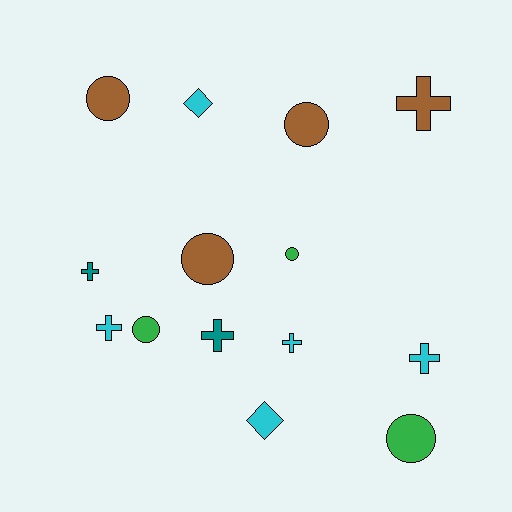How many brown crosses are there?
There is 1 brown cross.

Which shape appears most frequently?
Cross, with 6 objects.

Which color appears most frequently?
Cyan, with 5 objects.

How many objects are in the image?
There are 14 objects.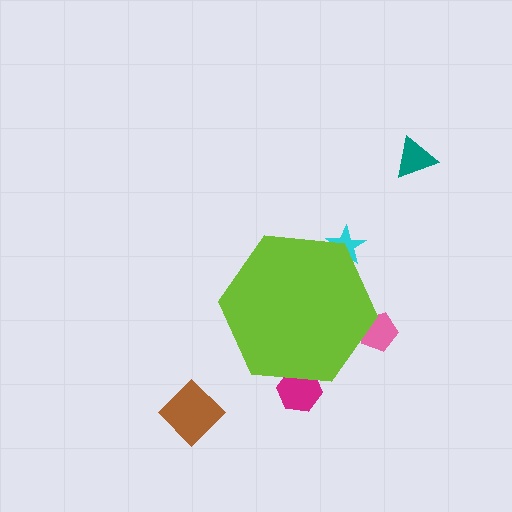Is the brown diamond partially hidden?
No, the brown diamond is fully visible.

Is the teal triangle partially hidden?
No, the teal triangle is fully visible.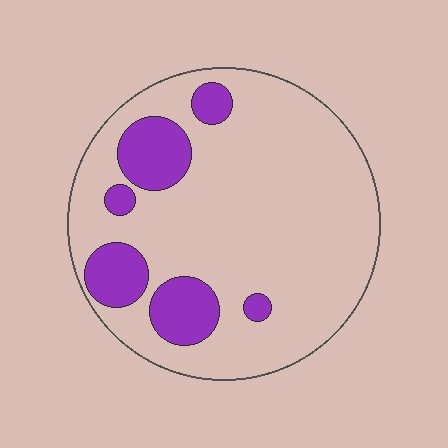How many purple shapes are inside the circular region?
6.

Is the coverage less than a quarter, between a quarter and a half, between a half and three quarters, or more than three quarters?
Less than a quarter.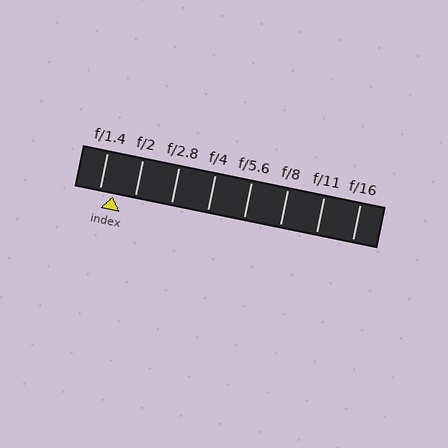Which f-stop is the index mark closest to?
The index mark is closest to f/1.4.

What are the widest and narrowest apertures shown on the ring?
The widest aperture shown is f/1.4 and the narrowest is f/16.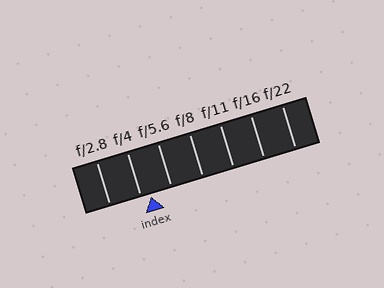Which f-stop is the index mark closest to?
The index mark is closest to f/4.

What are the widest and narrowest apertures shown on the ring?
The widest aperture shown is f/2.8 and the narrowest is f/22.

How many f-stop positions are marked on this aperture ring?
There are 7 f-stop positions marked.